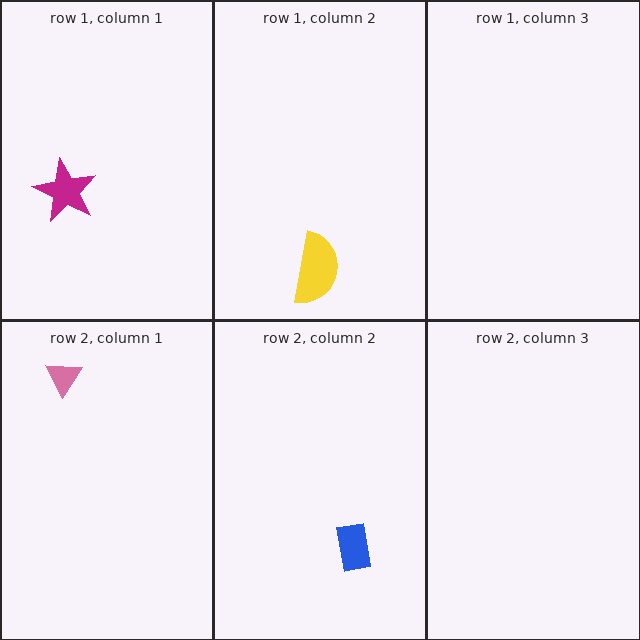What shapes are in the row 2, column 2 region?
The blue rectangle.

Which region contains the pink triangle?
The row 2, column 1 region.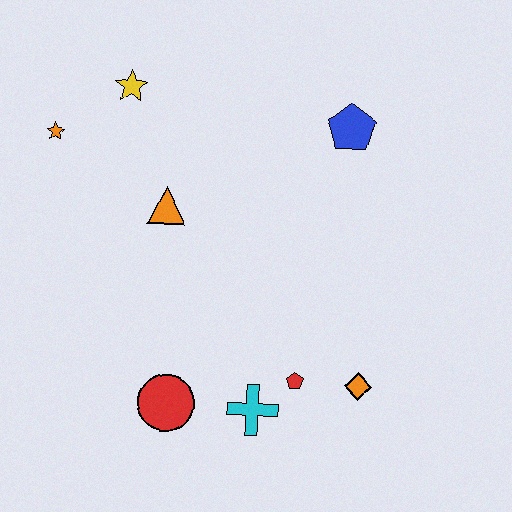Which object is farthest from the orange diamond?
The orange star is farthest from the orange diamond.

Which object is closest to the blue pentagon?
The orange triangle is closest to the blue pentagon.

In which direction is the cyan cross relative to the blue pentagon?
The cyan cross is below the blue pentagon.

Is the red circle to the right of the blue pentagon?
No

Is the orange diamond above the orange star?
No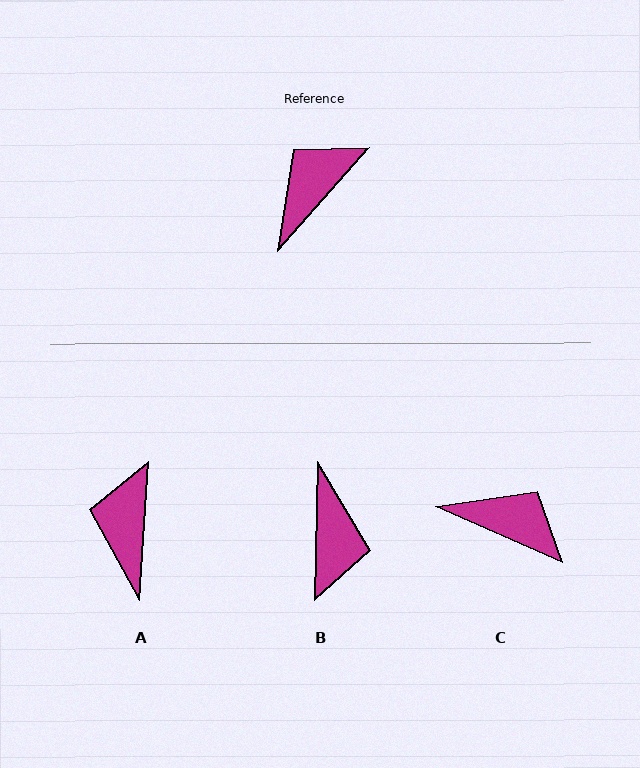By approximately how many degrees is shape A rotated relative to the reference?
Approximately 38 degrees counter-clockwise.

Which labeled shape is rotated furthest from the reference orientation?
B, about 140 degrees away.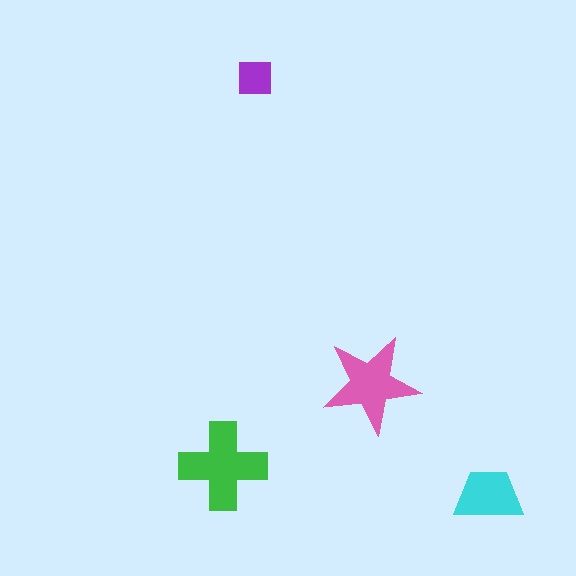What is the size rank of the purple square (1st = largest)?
4th.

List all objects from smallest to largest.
The purple square, the cyan trapezoid, the pink star, the green cross.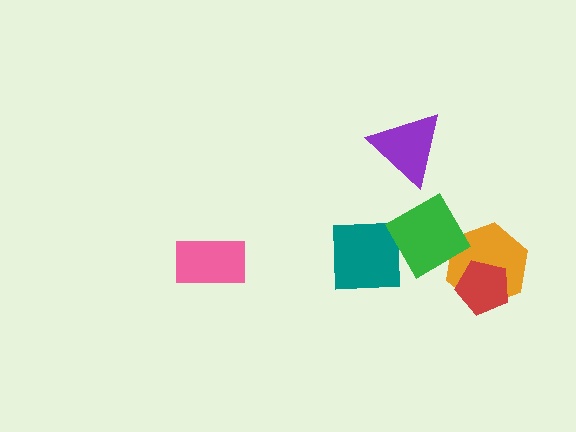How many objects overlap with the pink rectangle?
0 objects overlap with the pink rectangle.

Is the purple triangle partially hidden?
No, no other shape covers it.